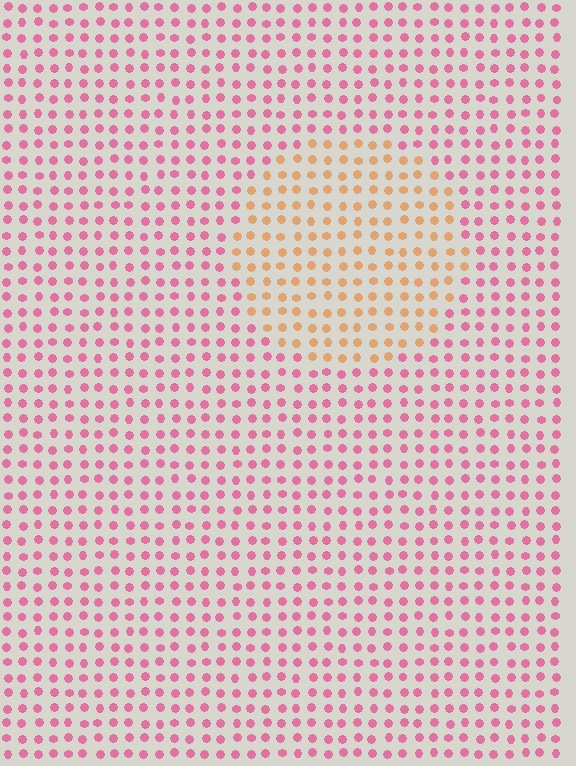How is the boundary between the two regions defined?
The boundary is defined purely by a slight shift in hue (about 52 degrees). Spacing, size, and orientation are identical on both sides.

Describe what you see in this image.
The image is filled with small pink elements in a uniform arrangement. A circle-shaped region is visible where the elements are tinted to a slightly different hue, forming a subtle color boundary.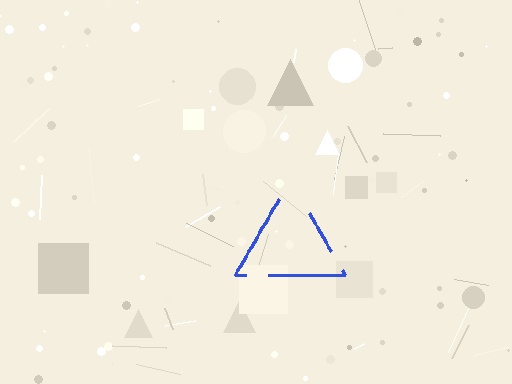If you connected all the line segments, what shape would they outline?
They would outline a triangle.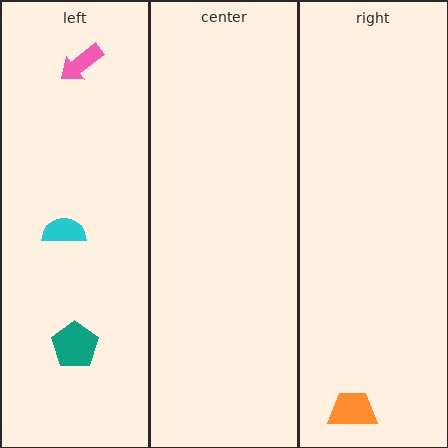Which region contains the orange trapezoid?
The right region.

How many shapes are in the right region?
1.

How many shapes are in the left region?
3.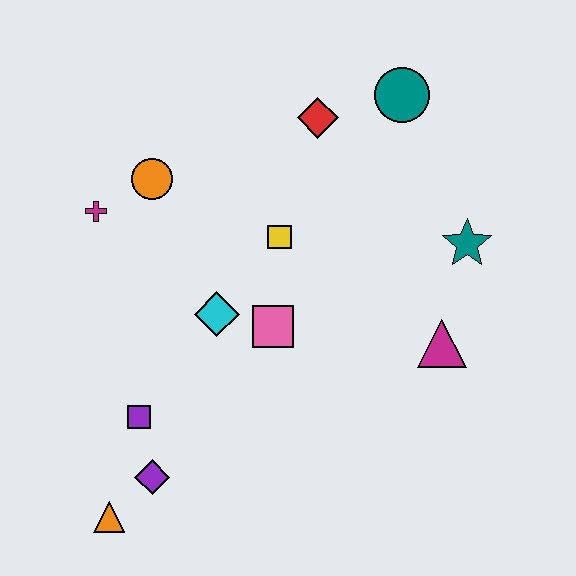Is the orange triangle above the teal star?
No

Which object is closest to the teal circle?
The red diamond is closest to the teal circle.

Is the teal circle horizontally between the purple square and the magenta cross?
No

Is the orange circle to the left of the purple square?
No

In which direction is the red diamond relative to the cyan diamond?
The red diamond is above the cyan diamond.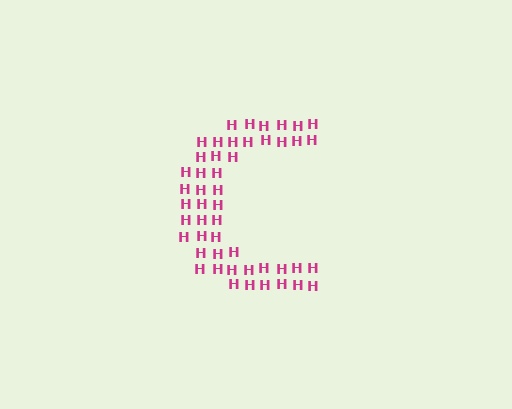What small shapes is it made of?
It is made of small letter H's.